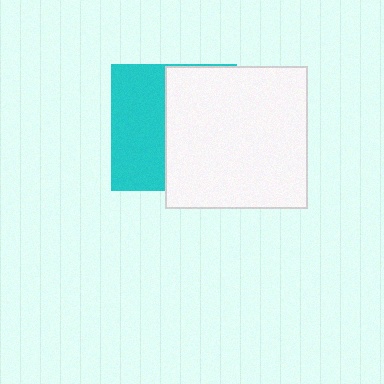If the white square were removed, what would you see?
You would see the complete cyan square.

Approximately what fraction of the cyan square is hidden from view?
Roughly 56% of the cyan square is hidden behind the white square.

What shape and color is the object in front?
The object in front is a white square.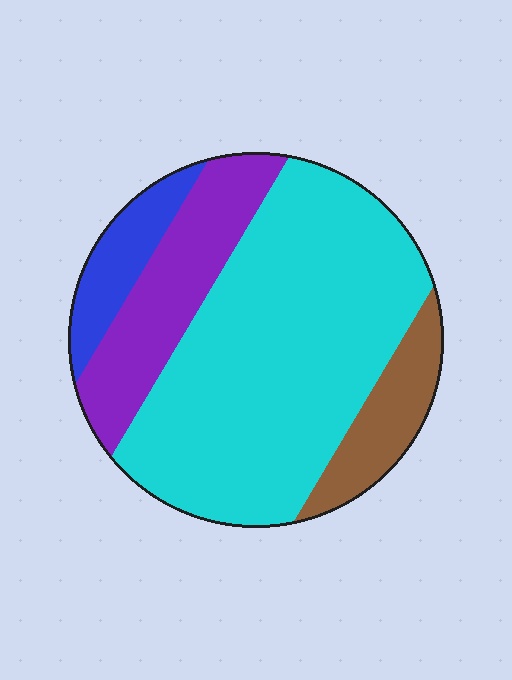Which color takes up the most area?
Cyan, at roughly 60%.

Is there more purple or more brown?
Purple.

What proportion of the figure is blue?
Blue covers 9% of the figure.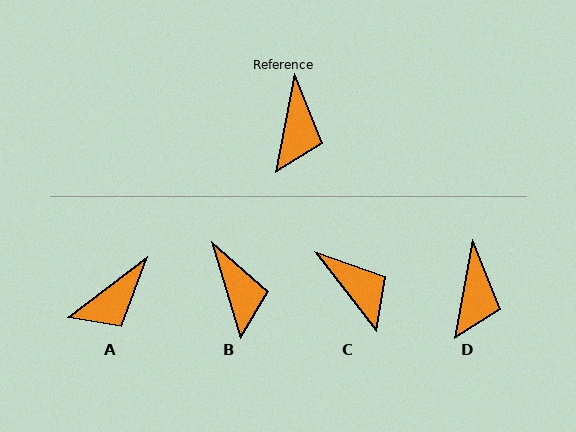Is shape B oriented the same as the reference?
No, it is off by about 27 degrees.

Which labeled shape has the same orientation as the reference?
D.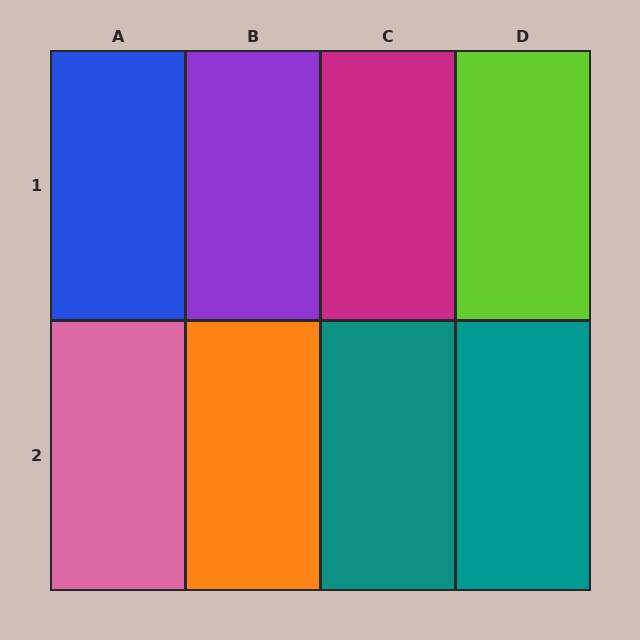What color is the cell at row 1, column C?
Magenta.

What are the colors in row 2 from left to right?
Pink, orange, teal, teal.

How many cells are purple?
1 cell is purple.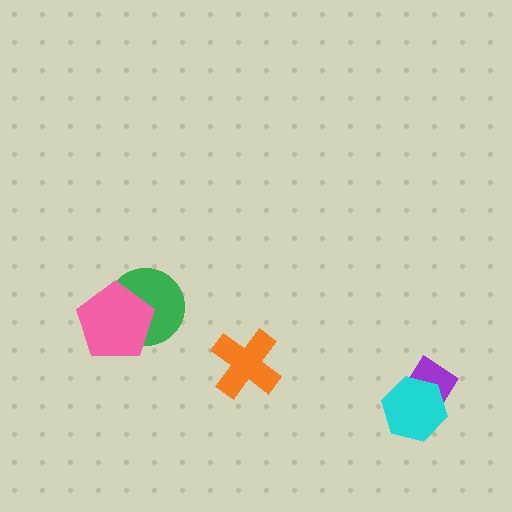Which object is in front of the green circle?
The pink pentagon is in front of the green circle.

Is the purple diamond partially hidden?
Yes, it is partially covered by another shape.